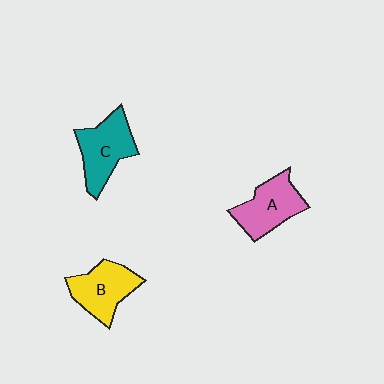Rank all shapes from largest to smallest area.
From largest to smallest: C (teal), A (pink), B (yellow).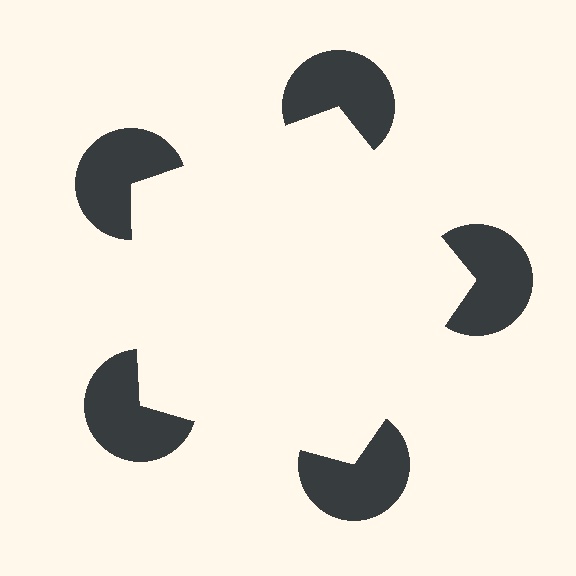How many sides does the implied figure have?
5 sides.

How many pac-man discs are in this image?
There are 5 — one at each vertex of the illusory pentagon.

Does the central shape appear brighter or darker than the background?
It typically appears slightly brighter than the background, even though no actual brightness change is drawn.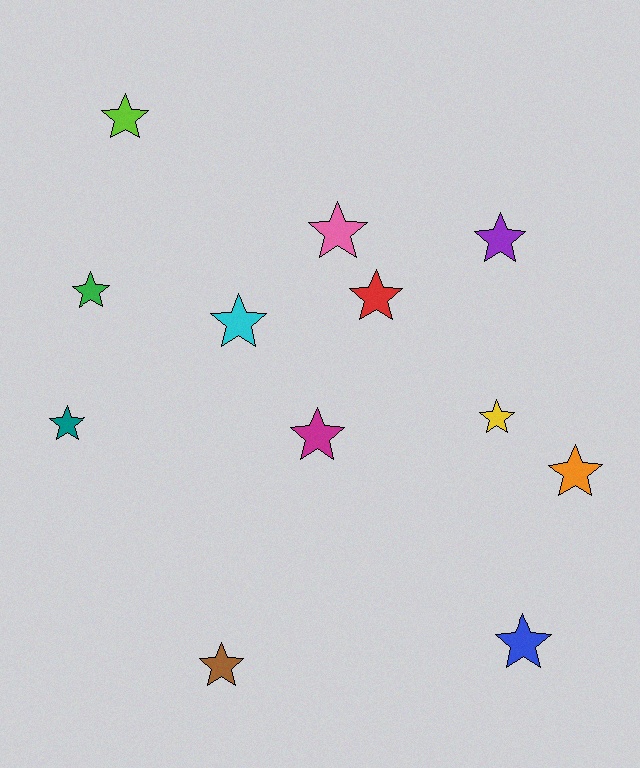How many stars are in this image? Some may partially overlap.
There are 12 stars.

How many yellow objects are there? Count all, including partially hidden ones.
There is 1 yellow object.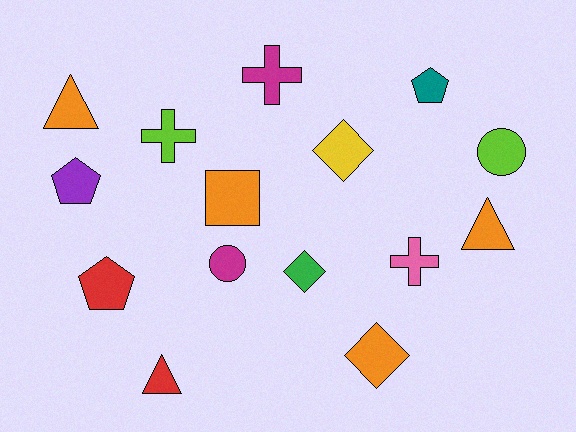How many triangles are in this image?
There are 3 triangles.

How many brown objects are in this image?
There are no brown objects.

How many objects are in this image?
There are 15 objects.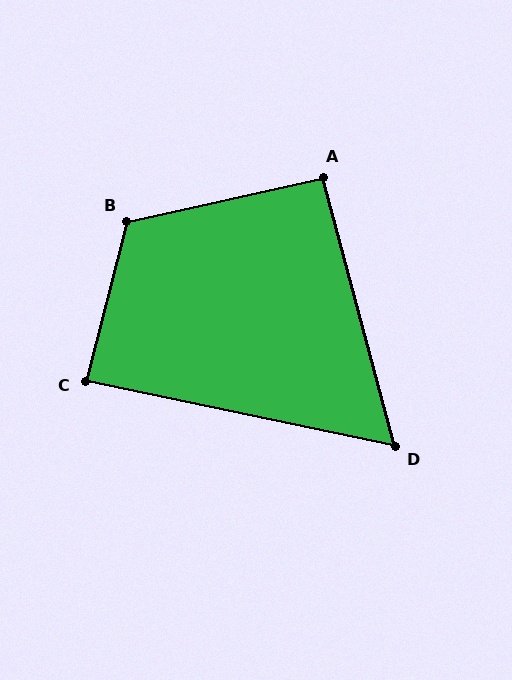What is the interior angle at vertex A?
Approximately 93 degrees (approximately right).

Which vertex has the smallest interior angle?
D, at approximately 63 degrees.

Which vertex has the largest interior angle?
B, at approximately 117 degrees.